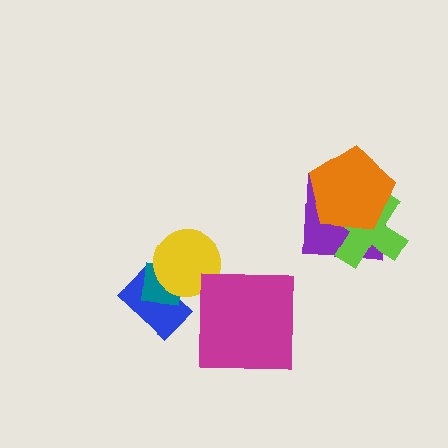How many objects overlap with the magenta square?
0 objects overlap with the magenta square.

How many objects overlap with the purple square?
2 objects overlap with the purple square.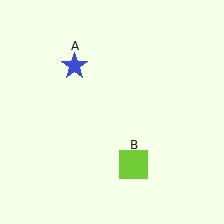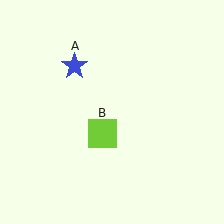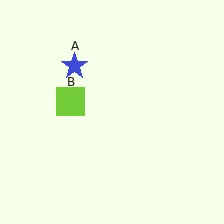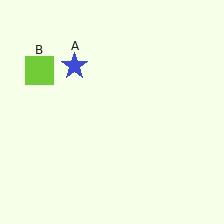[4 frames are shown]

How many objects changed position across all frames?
1 object changed position: lime square (object B).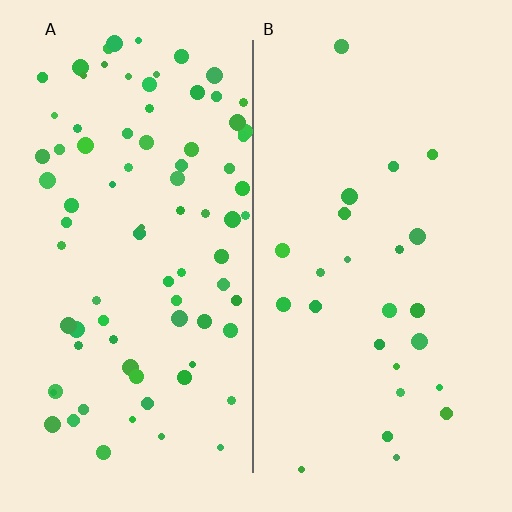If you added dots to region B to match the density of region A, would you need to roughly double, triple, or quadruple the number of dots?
Approximately triple.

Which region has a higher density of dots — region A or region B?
A (the left).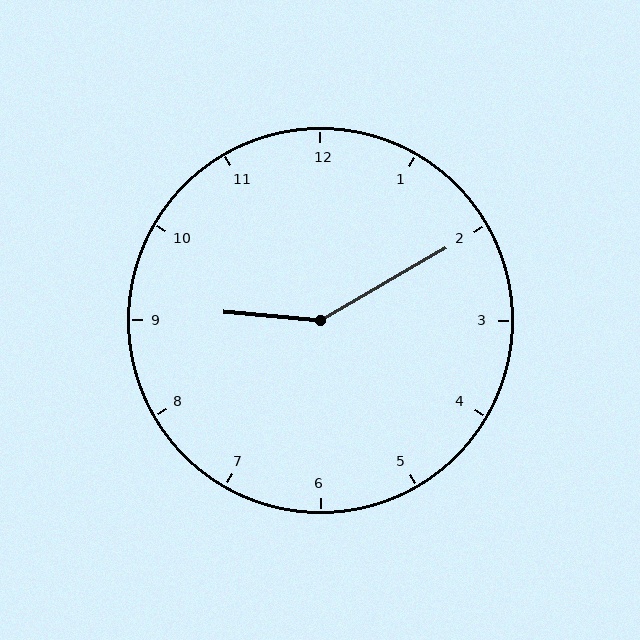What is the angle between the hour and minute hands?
Approximately 145 degrees.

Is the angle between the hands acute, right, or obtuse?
It is obtuse.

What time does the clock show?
9:10.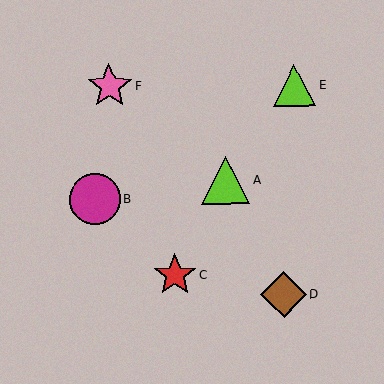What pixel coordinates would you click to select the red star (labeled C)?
Click at (175, 275) to select the red star C.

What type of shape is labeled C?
Shape C is a red star.